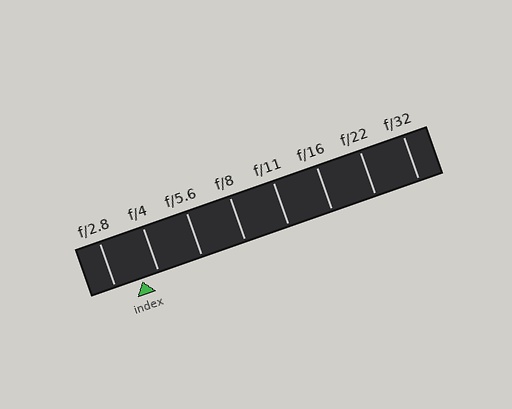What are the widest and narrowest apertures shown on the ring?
The widest aperture shown is f/2.8 and the narrowest is f/32.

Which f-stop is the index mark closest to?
The index mark is closest to f/4.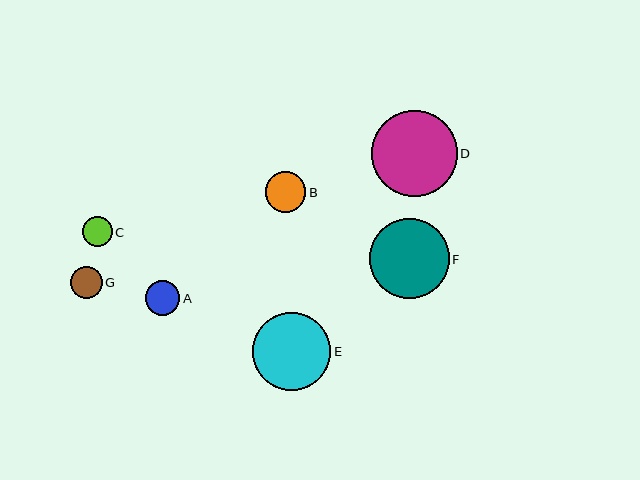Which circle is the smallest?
Circle C is the smallest with a size of approximately 30 pixels.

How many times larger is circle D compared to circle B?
Circle D is approximately 2.1 times the size of circle B.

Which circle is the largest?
Circle D is the largest with a size of approximately 86 pixels.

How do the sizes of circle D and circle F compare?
Circle D and circle F are approximately the same size.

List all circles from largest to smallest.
From largest to smallest: D, F, E, B, A, G, C.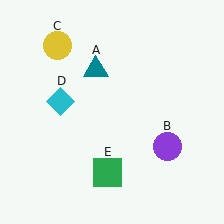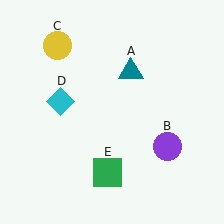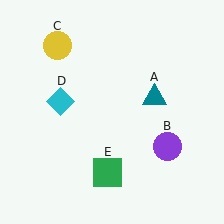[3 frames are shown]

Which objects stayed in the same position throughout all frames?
Purple circle (object B) and yellow circle (object C) and cyan diamond (object D) and green square (object E) remained stationary.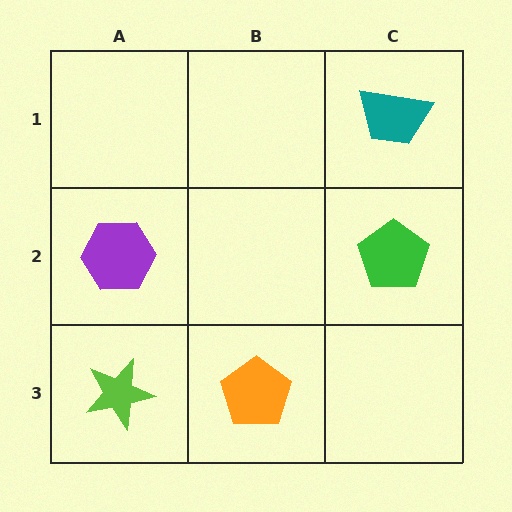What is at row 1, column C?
A teal trapezoid.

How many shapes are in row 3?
2 shapes.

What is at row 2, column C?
A green pentagon.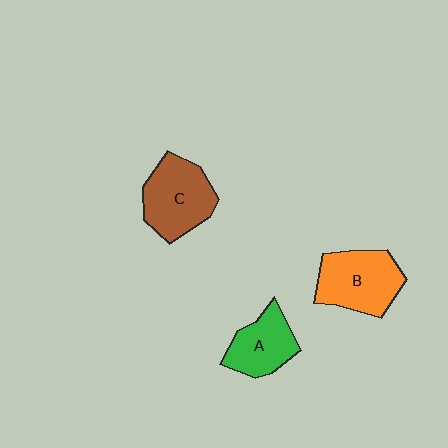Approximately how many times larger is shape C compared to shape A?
Approximately 1.3 times.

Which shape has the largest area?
Shape B (orange).